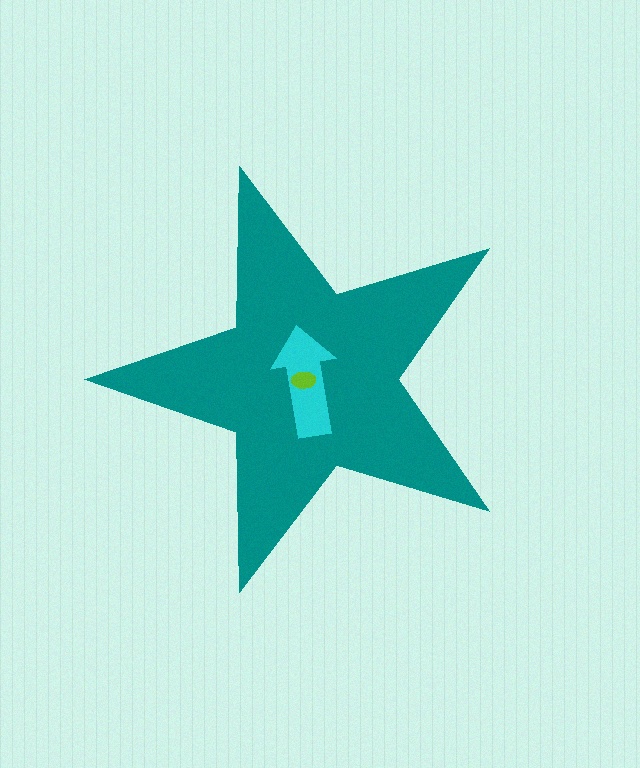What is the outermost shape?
The teal star.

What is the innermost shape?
The lime ellipse.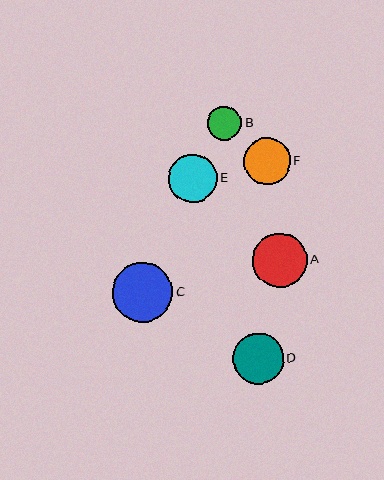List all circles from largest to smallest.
From largest to smallest: C, A, D, E, F, B.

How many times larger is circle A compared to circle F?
Circle A is approximately 1.2 times the size of circle F.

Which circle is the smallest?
Circle B is the smallest with a size of approximately 34 pixels.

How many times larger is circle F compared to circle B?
Circle F is approximately 1.3 times the size of circle B.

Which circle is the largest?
Circle C is the largest with a size of approximately 60 pixels.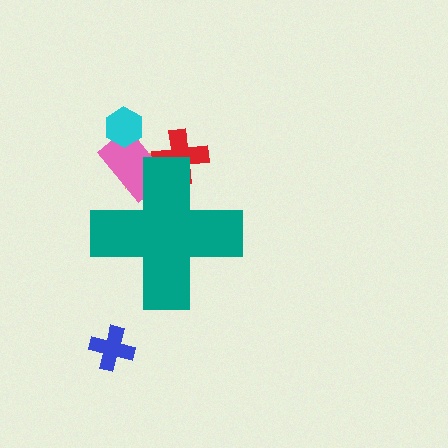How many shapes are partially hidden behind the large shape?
3 shapes are partially hidden.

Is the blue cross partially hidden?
No, the blue cross is fully visible.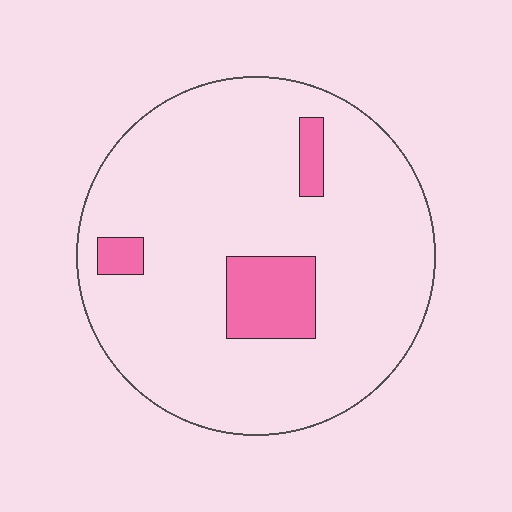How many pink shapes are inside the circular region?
3.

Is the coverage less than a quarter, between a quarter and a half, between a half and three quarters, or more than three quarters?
Less than a quarter.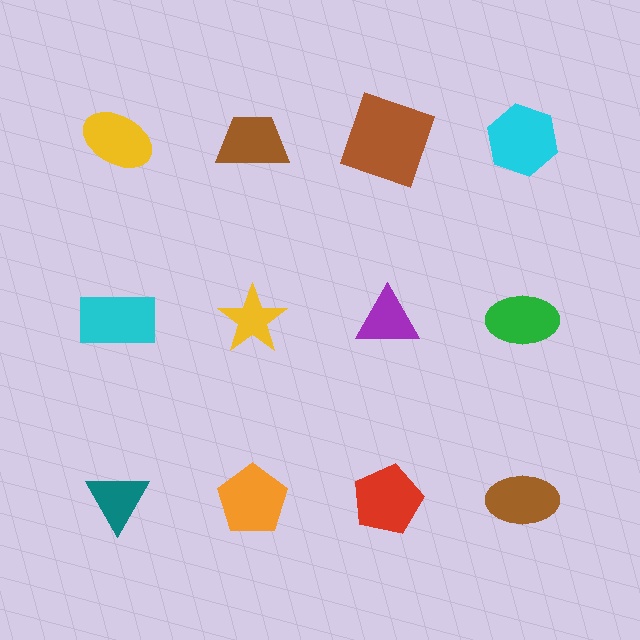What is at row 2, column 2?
A yellow star.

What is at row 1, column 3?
A brown square.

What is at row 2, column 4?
A green ellipse.